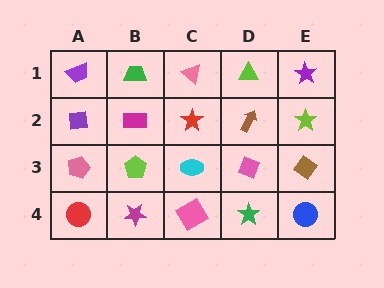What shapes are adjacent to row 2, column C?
A pink triangle (row 1, column C), a cyan ellipse (row 3, column C), a magenta rectangle (row 2, column B), a brown arrow (row 2, column D).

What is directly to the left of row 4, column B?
A red circle.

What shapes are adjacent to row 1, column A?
A purple square (row 2, column A), a green trapezoid (row 1, column B).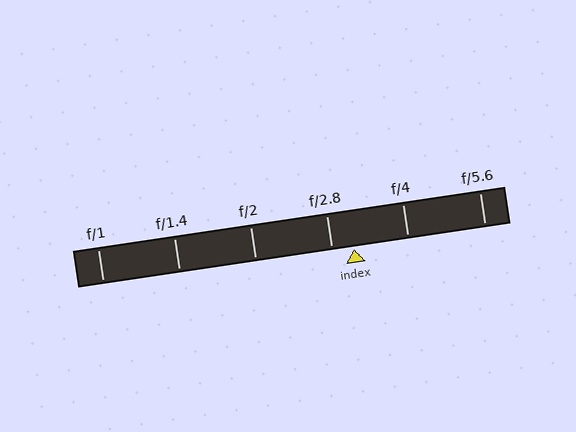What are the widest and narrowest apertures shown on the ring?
The widest aperture shown is f/1 and the narrowest is f/5.6.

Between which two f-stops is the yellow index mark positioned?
The index mark is between f/2.8 and f/4.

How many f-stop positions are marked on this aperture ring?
There are 6 f-stop positions marked.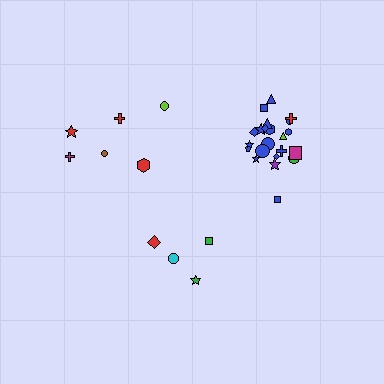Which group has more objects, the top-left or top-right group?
The top-right group.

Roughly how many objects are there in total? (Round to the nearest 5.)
Roughly 30 objects in total.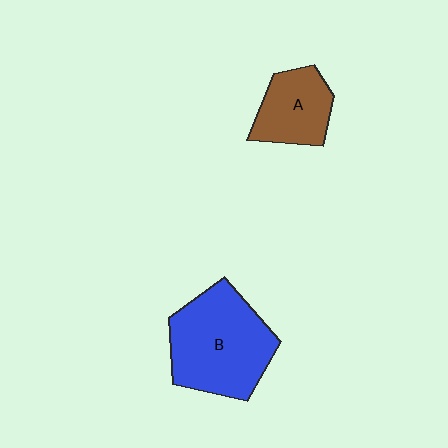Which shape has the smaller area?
Shape A (brown).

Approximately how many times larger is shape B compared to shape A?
Approximately 1.8 times.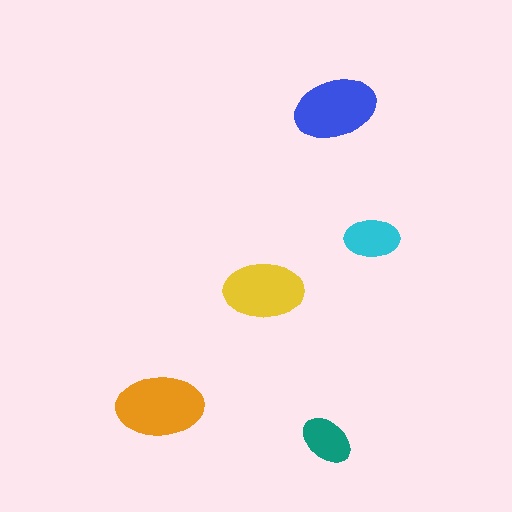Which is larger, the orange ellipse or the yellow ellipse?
The orange one.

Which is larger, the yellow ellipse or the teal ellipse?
The yellow one.